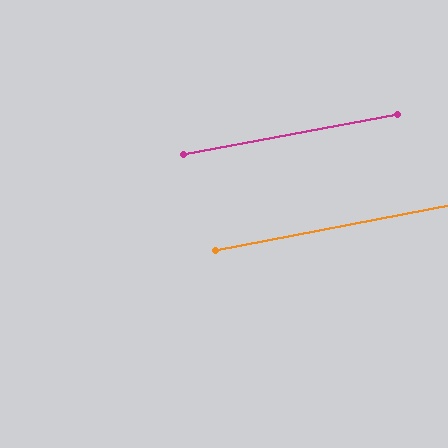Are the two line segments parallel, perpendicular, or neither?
Parallel — their directions differ by only 0.4°.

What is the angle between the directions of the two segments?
Approximately 0 degrees.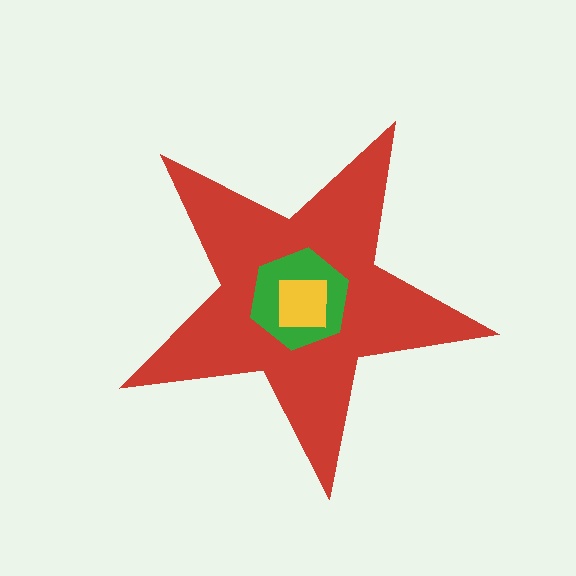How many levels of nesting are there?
3.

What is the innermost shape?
The yellow square.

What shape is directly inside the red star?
The green hexagon.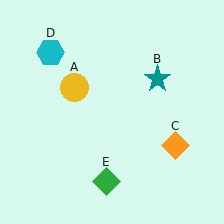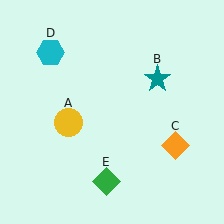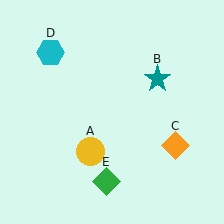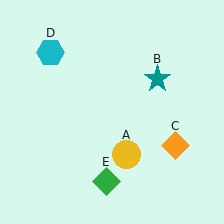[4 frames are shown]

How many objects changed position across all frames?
1 object changed position: yellow circle (object A).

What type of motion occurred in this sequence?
The yellow circle (object A) rotated counterclockwise around the center of the scene.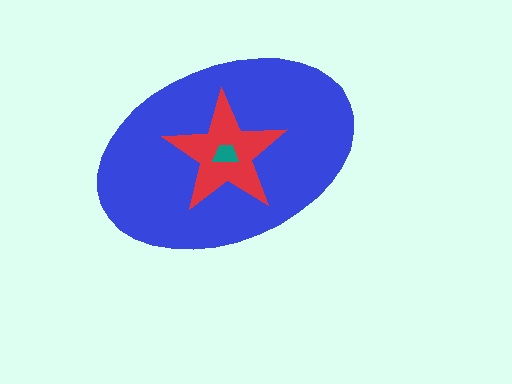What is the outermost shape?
The blue ellipse.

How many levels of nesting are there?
3.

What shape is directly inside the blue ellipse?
The red star.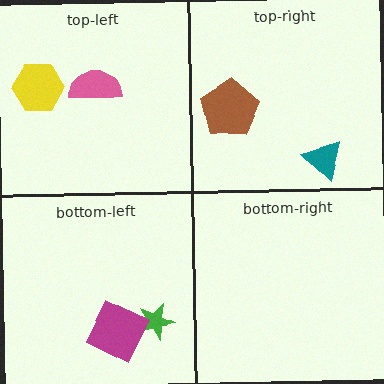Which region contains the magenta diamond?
The bottom-left region.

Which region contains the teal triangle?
The top-right region.